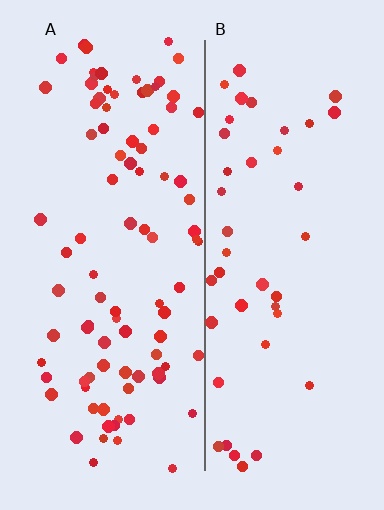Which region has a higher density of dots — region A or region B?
A (the left).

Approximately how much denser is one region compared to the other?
Approximately 2.1× — region A over region B.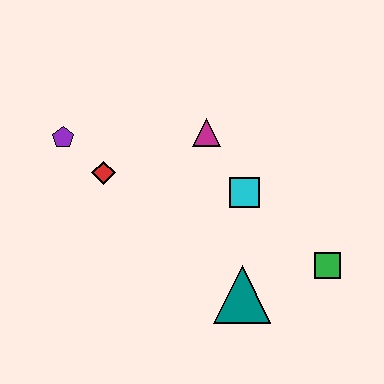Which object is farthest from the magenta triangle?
The green square is farthest from the magenta triangle.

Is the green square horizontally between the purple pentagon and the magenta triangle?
No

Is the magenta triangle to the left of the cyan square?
Yes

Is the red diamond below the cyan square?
No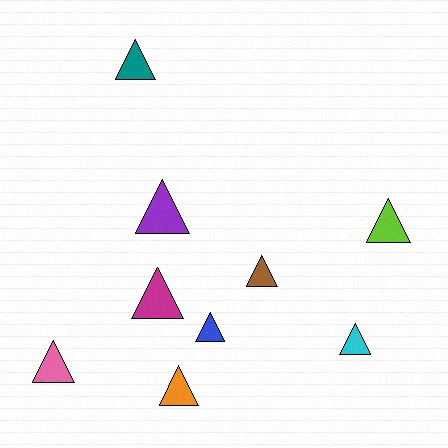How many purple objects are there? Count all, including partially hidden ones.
There is 1 purple object.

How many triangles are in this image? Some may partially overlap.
There are 9 triangles.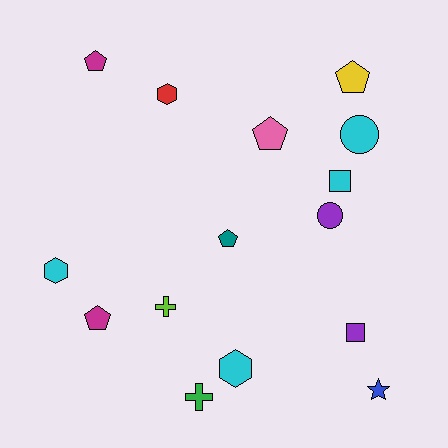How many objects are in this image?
There are 15 objects.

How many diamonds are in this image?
There are no diamonds.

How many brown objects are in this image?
There are no brown objects.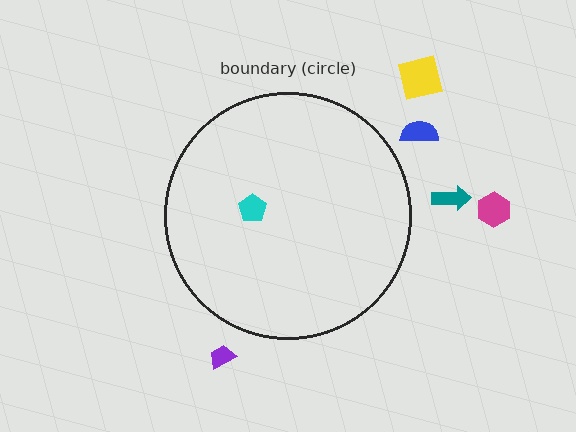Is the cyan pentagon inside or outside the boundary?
Inside.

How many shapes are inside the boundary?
1 inside, 5 outside.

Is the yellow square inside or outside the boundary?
Outside.